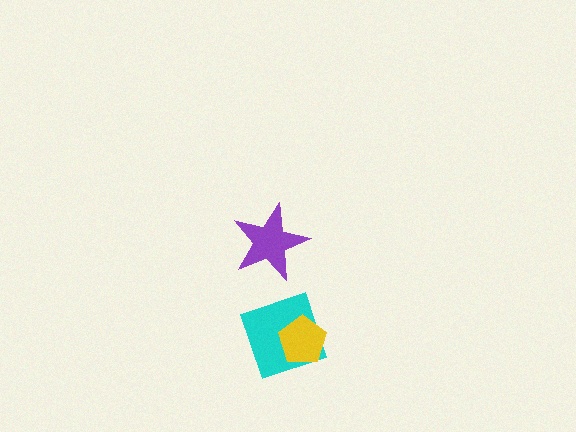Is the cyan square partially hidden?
Yes, it is partially covered by another shape.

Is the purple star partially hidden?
No, no other shape covers it.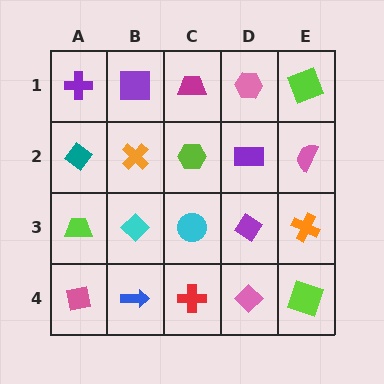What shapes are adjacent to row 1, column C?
A lime hexagon (row 2, column C), a purple square (row 1, column B), a pink hexagon (row 1, column D).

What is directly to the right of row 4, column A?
A blue arrow.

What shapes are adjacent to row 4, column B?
A cyan diamond (row 3, column B), a pink square (row 4, column A), a red cross (row 4, column C).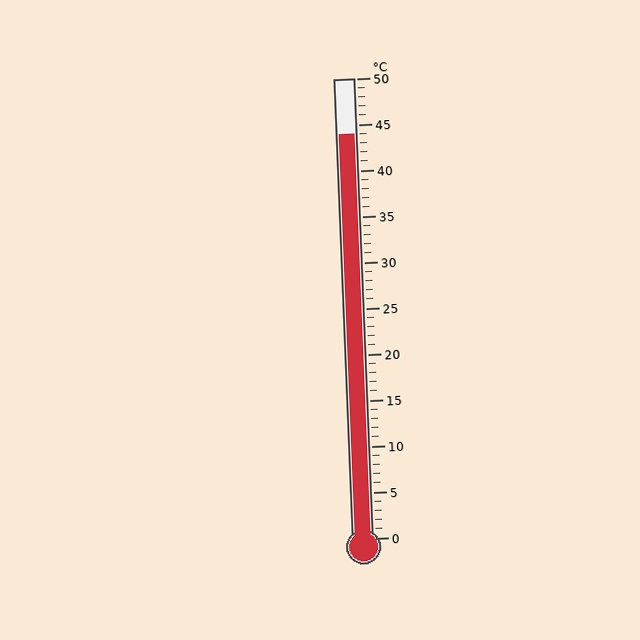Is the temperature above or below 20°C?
The temperature is above 20°C.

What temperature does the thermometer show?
The thermometer shows approximately 44°C.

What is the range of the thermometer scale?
The thermometer scale ranges from 0°C to 50°C.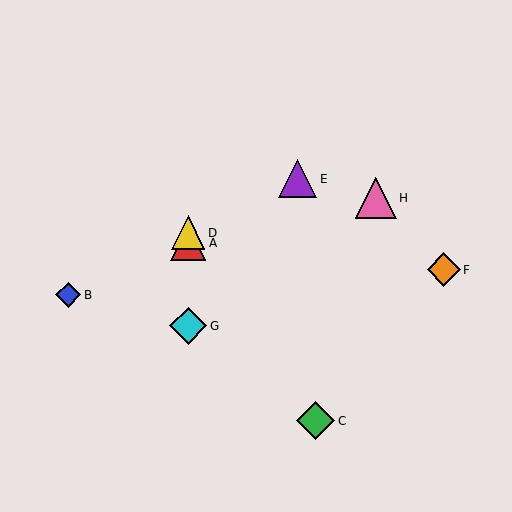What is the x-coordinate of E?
Object E is at x≈298.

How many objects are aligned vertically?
3 objects (A, D, G) are aligned vertically.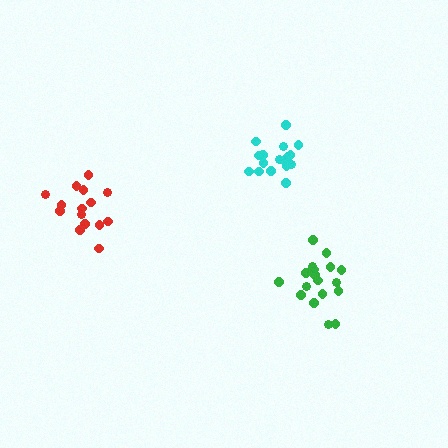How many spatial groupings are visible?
There are 3 spatial groupings.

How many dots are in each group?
Group 1: 19 dots, Group 2: 15 dots, Group 3: 17 dots (51 total).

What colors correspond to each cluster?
The clusters are colored: green, red, cyan.